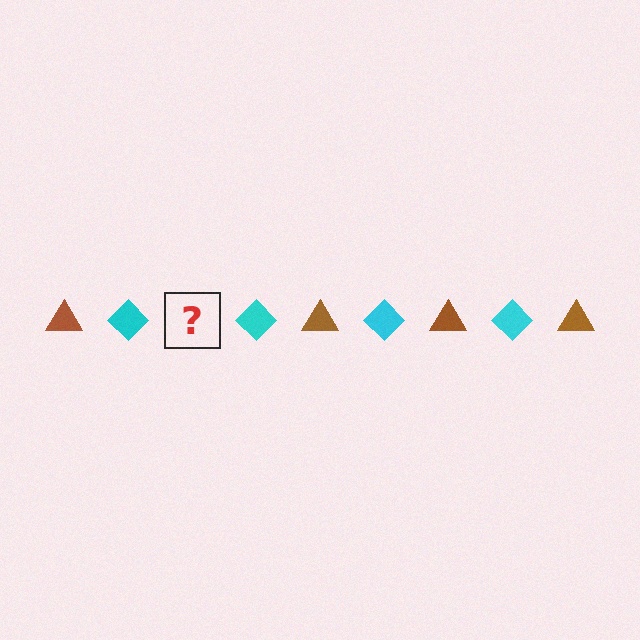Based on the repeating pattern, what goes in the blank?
The blank should be a brown triangle.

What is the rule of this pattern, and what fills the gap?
The rule is that the pattern alternates between brown triangle and cyan diamond. The gap should be filled with a brown triangle.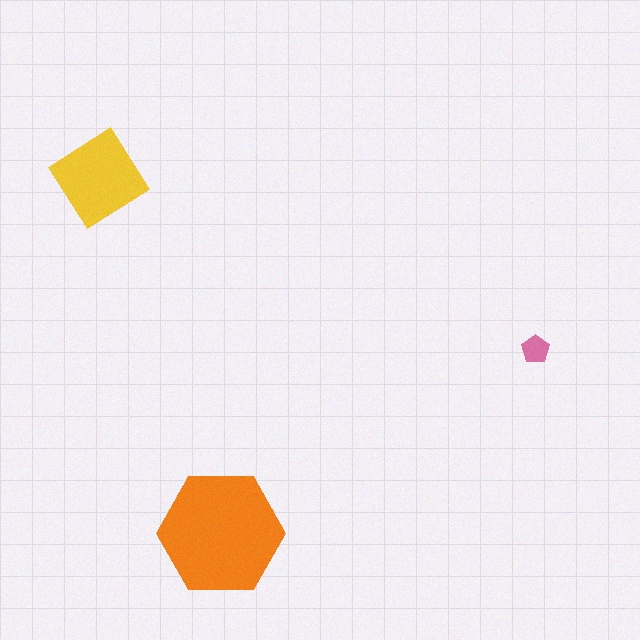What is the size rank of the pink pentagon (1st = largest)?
3rd.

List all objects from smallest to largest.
The pink pentagon, the yellow diamond, the orange hexagon.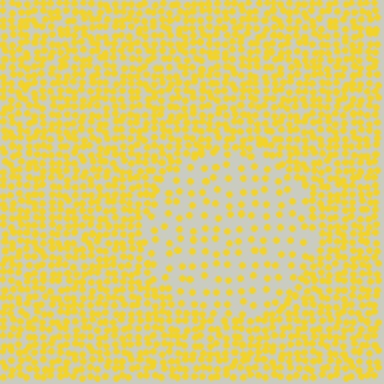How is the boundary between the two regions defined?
The boundary is defined by a change in element density (approximately 2.4x ratio). All elements are the same color, size, and shape.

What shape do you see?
I see a circle.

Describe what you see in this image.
The image contains small yellow elements arranged at two different densities. A circle-shaped region is visible where the elements are less densely packed than the surrounding area.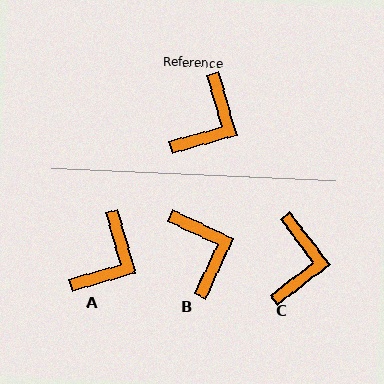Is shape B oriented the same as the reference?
No, it is off by about 49 degrees.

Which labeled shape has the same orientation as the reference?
A.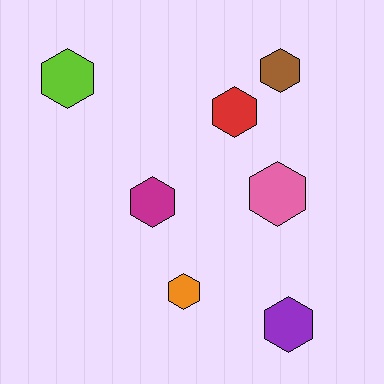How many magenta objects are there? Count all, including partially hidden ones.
There is 1 magenta object.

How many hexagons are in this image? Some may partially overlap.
There are 7 hexagons.